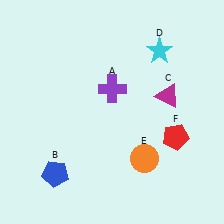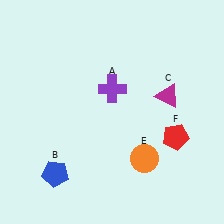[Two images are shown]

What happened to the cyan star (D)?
The cyan star (D) was removed in Image 2. It was in the top-right area of Image 1.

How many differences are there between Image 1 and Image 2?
There is 1 difference between the two images.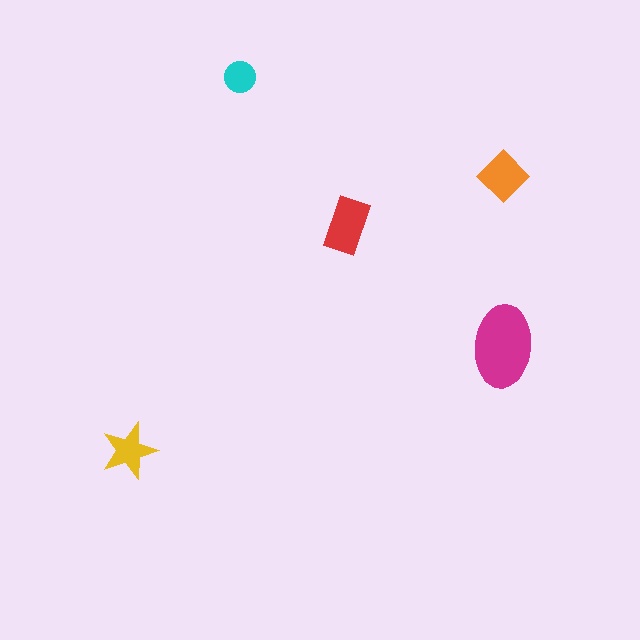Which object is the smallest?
The cyan circle.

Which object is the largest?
The magenta ellipse.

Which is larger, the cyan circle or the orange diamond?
The orange diamond.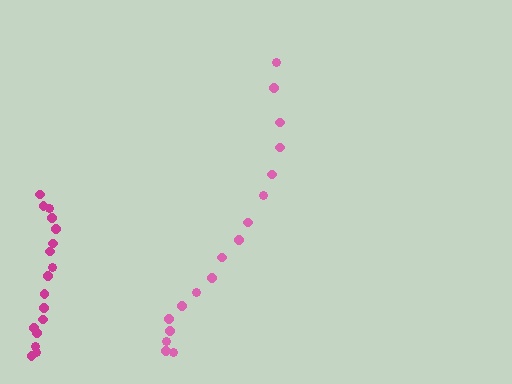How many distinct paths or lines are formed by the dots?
There are 2 distinct paths.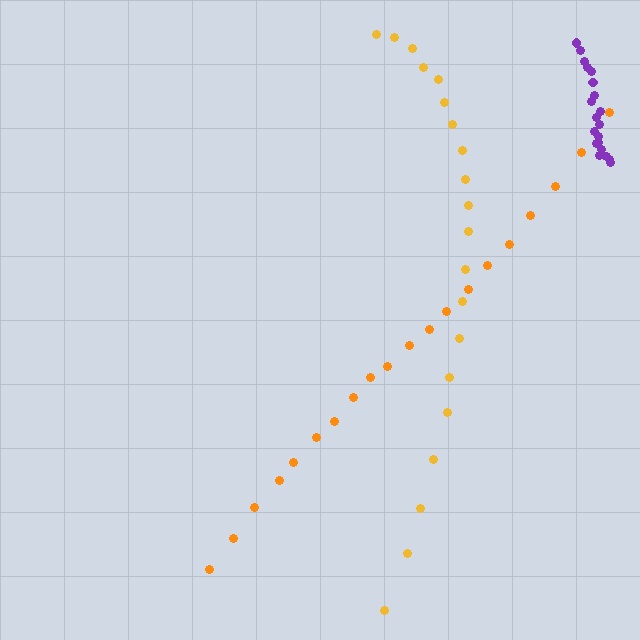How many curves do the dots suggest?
There are 3 distinct paths.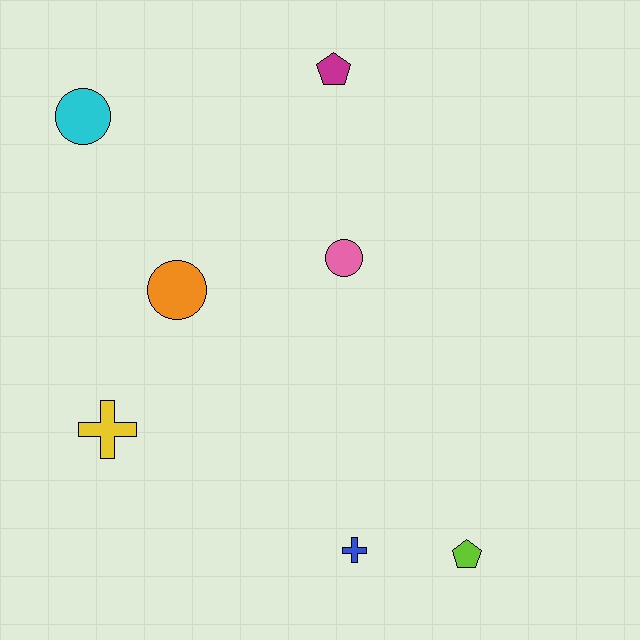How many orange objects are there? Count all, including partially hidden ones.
There is 1 orange object.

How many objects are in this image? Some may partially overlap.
There are 7 objects.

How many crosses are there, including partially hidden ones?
There are 2 crosses.